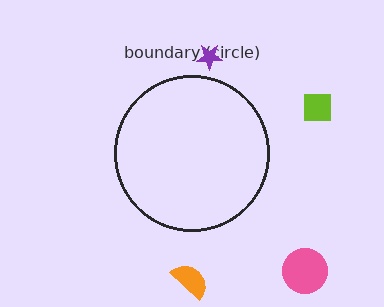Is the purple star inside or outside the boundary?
Outside.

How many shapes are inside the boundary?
0 inside, 4 outside.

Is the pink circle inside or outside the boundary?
Outside.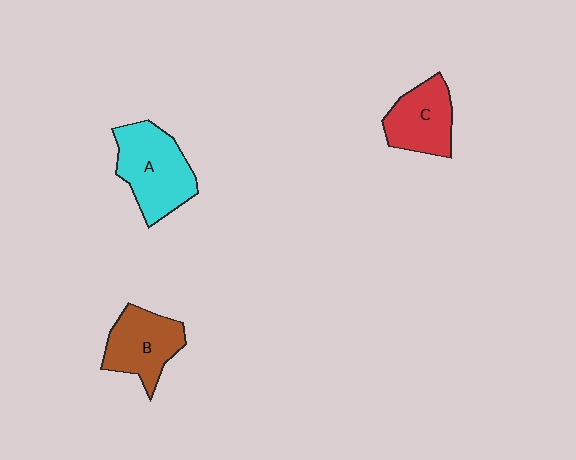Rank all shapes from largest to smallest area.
From largest to smallest: A (cyan), B (brown), C (red).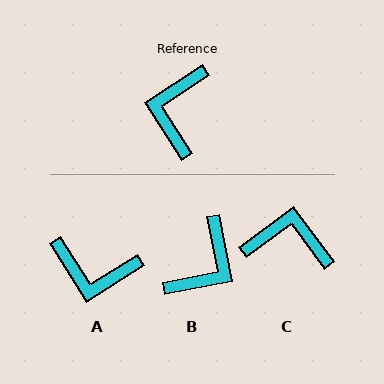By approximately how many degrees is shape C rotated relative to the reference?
Approximately 86 degrees clockwise.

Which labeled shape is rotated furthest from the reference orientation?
B, about 158 degrees away.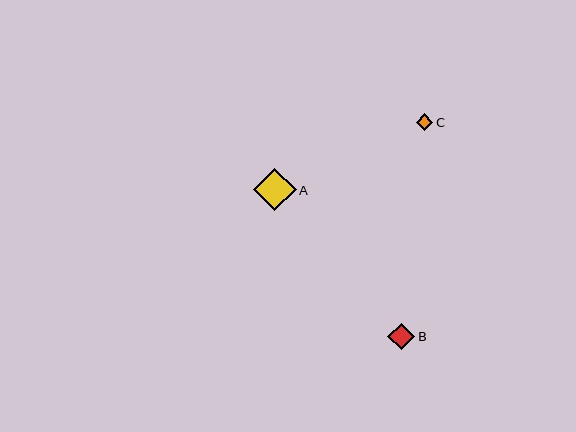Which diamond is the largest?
Diamond A is the largest with a size of approximately 43 pixels.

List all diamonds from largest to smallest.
From largest to smallest: A, B, C.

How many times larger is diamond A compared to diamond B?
Diamond A is approximately 1.6 times the size of diamond B.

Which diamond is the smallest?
Diamond C is the smallest with a size of approximately 17 pixels.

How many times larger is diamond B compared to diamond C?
Diamond B is approximately 1.6 times the size of diamond C.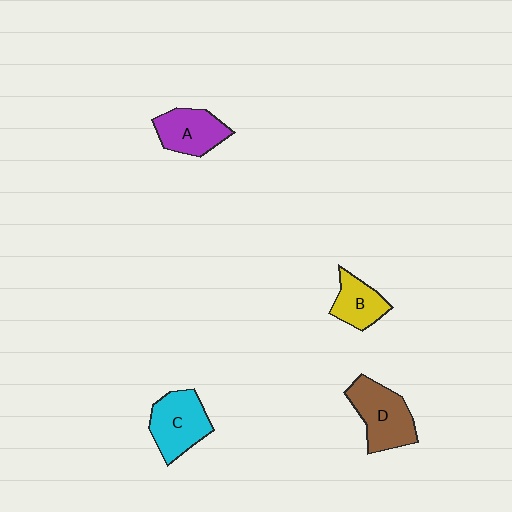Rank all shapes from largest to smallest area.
From largest to smallest: D (brown), C (cyan), A (purple), B (yellow).